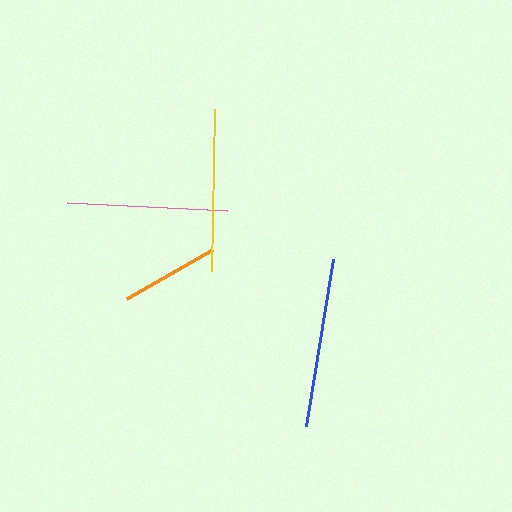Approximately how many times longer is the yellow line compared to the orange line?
The yellow line is approximately 1.6 times the length of the orange line.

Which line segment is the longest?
The blue line is the longest at approximately 169 pixels.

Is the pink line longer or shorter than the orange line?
The pink line is longer than the orange line.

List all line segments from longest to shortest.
From longest to shortest: blue, yellow, pink, orange.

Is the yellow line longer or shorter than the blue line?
The blue line is longer than the yellow line.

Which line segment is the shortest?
The orange line is the shortest at approximately 99 pixels.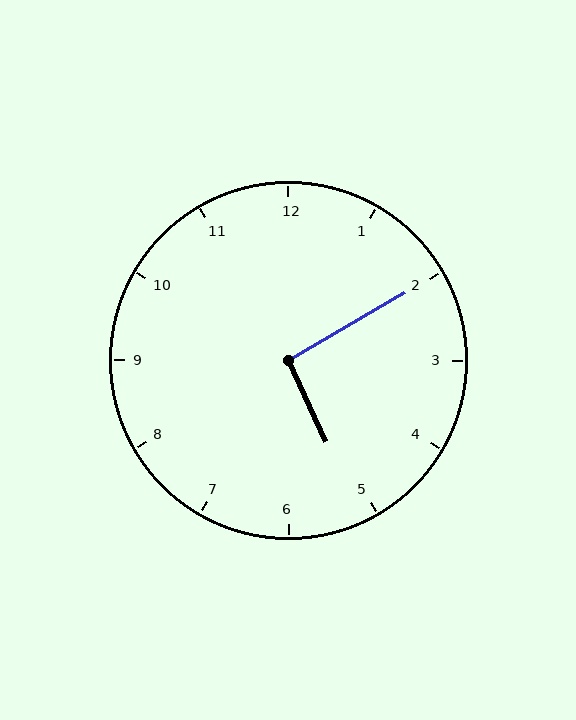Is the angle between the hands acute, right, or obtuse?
It is right.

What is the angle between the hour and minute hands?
Approximately 95 degrees.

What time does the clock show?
5:10.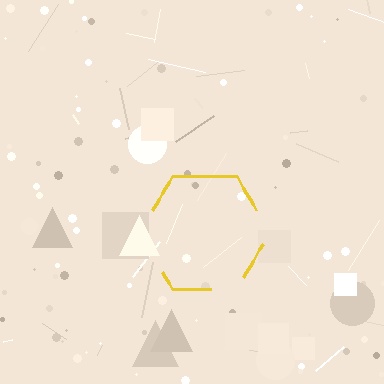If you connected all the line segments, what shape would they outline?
They would outline a hexagon.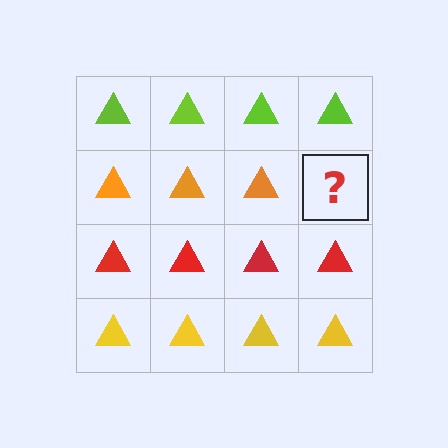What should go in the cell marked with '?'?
The missing cell should contain an orange triangle.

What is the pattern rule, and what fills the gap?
The rule is that each row has a consistent color. The gap should be filled with an orange triangle.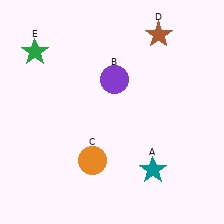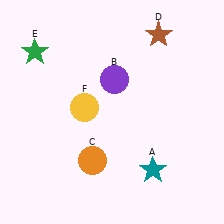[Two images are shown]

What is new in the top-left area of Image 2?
A yellow circle (F) was added in the top-left area of Image 2.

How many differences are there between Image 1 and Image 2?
There is 1 difference between the two images.